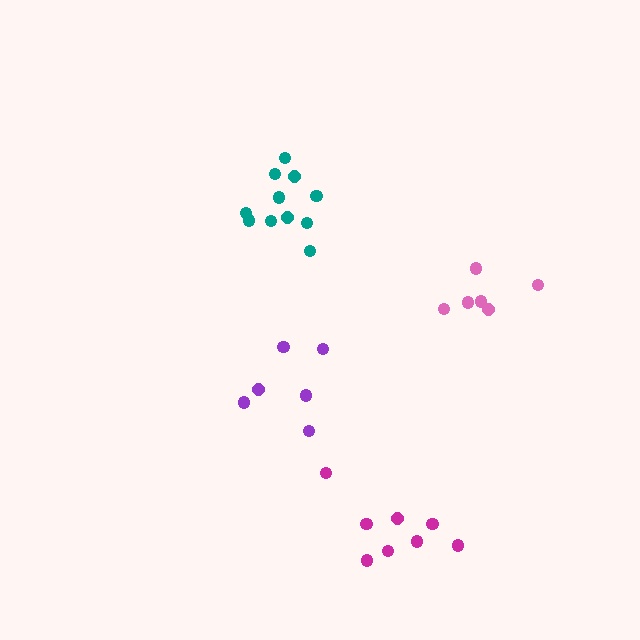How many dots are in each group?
Group 1: 6 dots, Group 2: 8 dots, Group 3: 11 dots, Group 4: 6 dots (31 total).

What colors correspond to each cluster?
The clusters are colored: pink, magenta, teal, purple.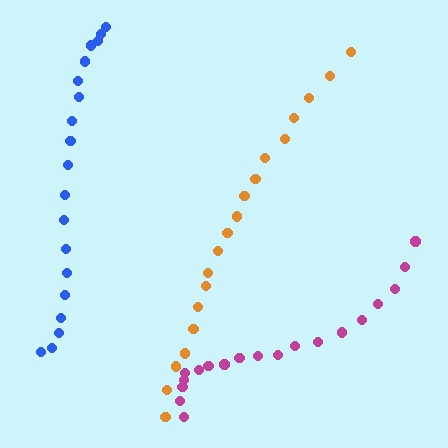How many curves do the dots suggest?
There are 3 distinct paths.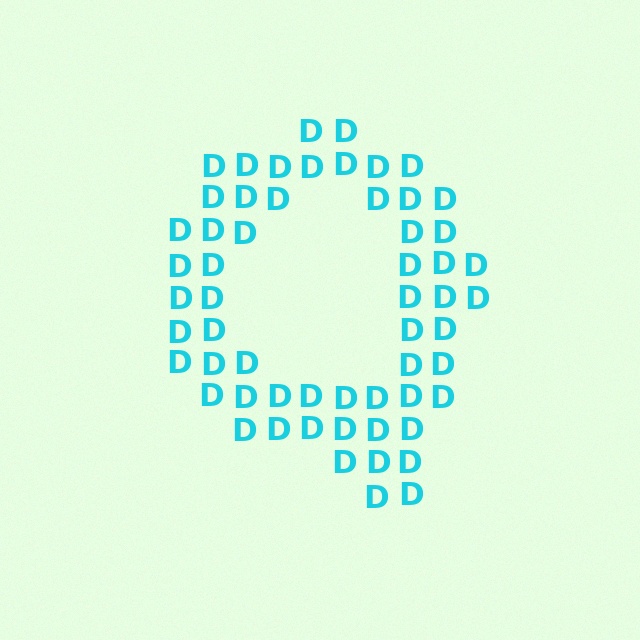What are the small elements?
The small elements are letter D's.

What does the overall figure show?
The overall figure shows the letter Q.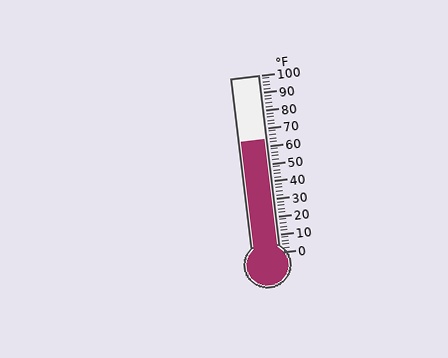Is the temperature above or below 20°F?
The temperature is above 20°F.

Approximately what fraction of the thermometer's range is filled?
The thermometer is filled to approximately 65% of its range.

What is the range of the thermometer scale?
The thermometer scale ranges from 0°F to 100°F.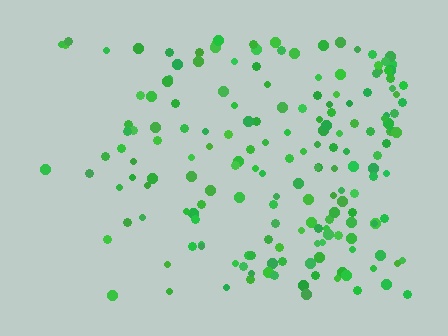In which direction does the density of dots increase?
From left to right, with the right side densest.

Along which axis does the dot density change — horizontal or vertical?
Horizontal.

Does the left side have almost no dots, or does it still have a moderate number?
Still a moderate number, just noticeably fewer than the right.